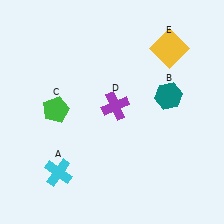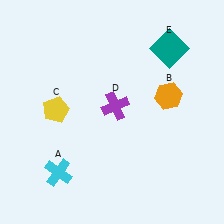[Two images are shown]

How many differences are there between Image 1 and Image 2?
There are 3 differences between the two images.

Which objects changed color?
B changed from teal to orange. C changed from green to yellow. E changed from yellow to teal.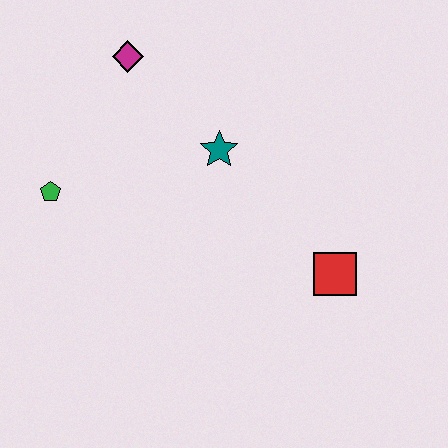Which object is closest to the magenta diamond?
The teal star is closest to the magenta diamond.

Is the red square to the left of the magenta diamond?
No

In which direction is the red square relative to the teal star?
The red square is below the teal star.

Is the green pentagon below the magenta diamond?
Yes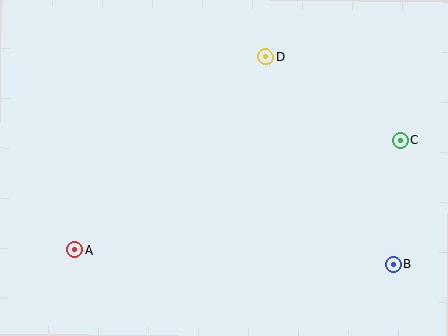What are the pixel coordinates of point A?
Point A is at (75, 250).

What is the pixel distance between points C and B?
The distance between C and B is 124 pixels.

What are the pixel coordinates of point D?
Point D is at (266, 57).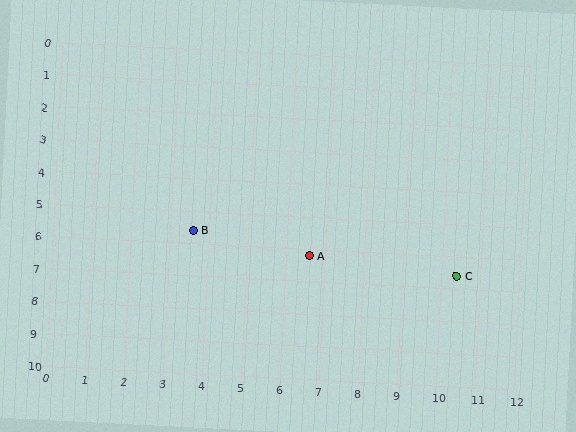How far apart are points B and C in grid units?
Points B and C are about 6.9 grid units apart.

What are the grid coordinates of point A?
Point A is at approximately (6.6, 6.2).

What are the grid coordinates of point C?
Point C is at approximately (10.4, 6.6).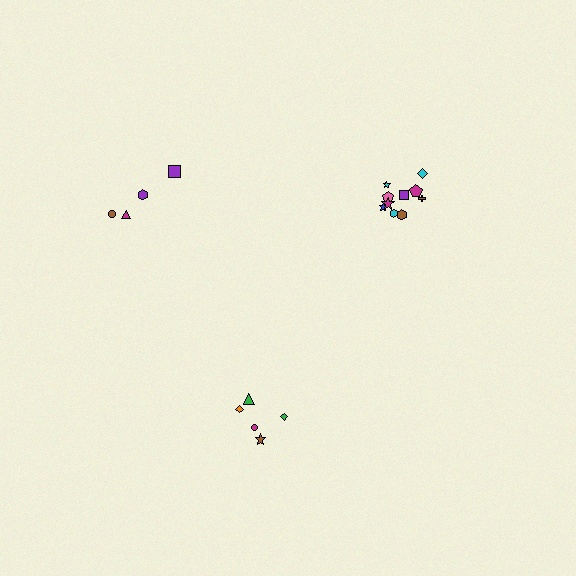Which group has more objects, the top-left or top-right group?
The top-right group.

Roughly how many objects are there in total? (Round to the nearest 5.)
Roughly 20 objects in total.